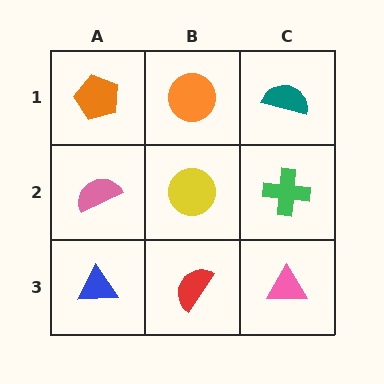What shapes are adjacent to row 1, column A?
A pink semicircle (row 2, column A), an orange circle (row 1, column B).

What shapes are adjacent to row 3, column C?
A green cross (row 2, column C), a red semicircle (row 3, column B).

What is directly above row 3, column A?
A pink semicircle.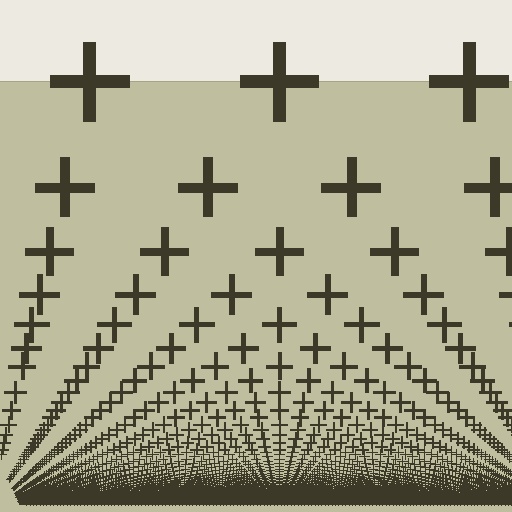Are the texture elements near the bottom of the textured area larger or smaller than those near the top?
Smaller. The gradient is inverted — elements near the bottom are smaller and denser.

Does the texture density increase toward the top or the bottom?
Density increases toward the bottom.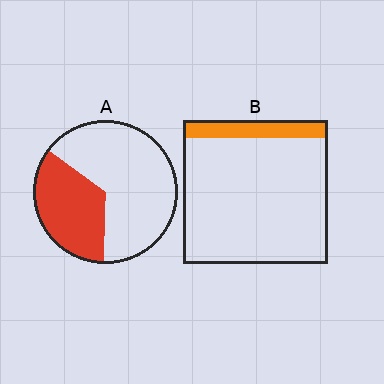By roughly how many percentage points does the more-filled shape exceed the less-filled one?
By roughly 20 percentage points (A over B).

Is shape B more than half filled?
No.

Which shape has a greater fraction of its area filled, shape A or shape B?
Shape A.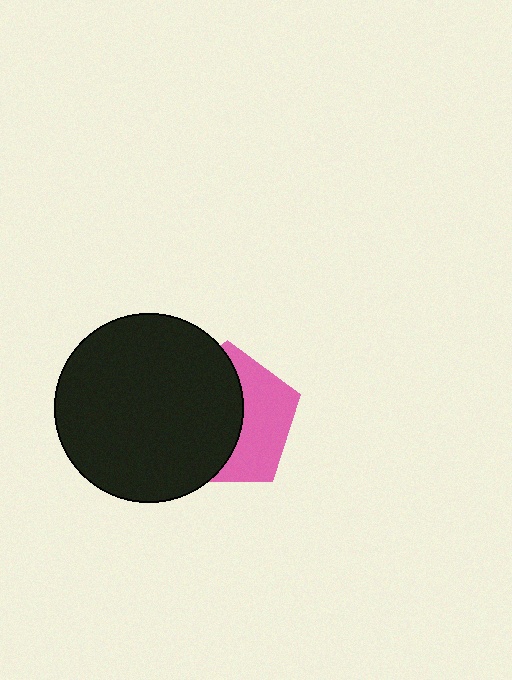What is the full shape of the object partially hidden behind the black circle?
The partially hidden object is a pink pentagon.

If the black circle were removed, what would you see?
You would see the complete pink pentagon.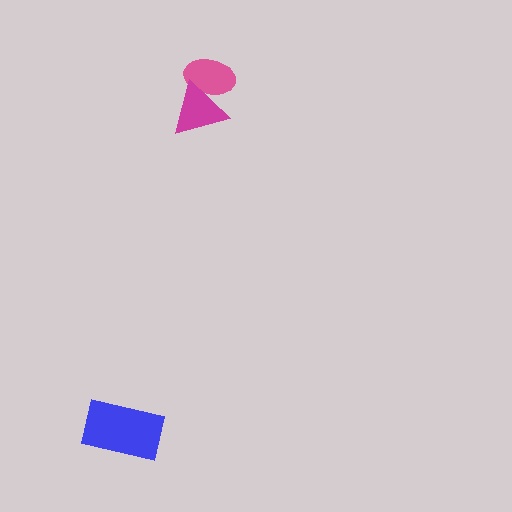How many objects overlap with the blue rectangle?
0 objects overlap with the blue rectangle.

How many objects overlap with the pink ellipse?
1 object overlaps with the pink ellipse.